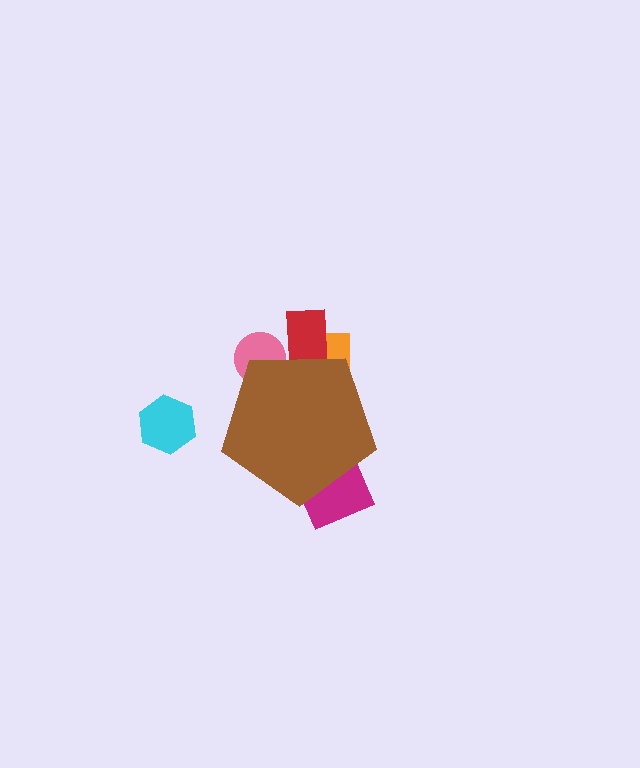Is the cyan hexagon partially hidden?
No, the cyan hexagon is fully visible.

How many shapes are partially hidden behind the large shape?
4 shapes are partially hidden.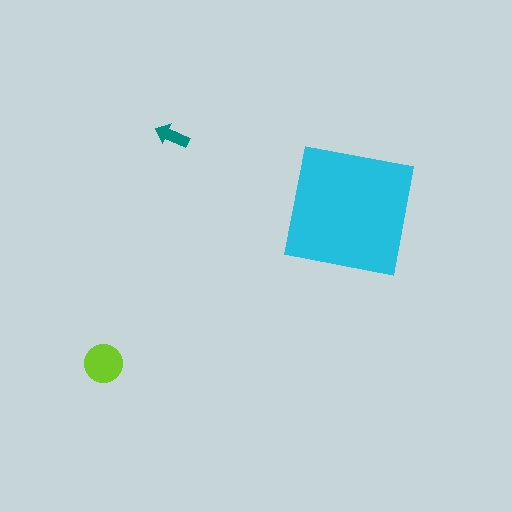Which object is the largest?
The cyan square.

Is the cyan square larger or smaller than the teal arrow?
Larger.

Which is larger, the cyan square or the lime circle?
The cyan square.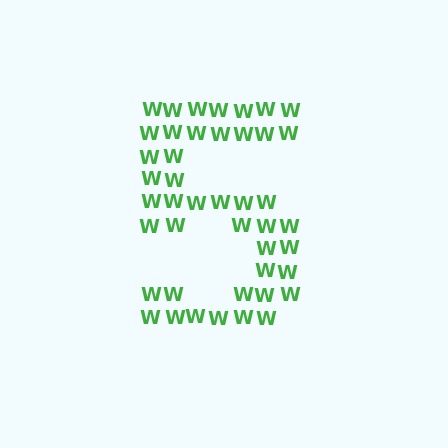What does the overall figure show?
The overall figure shows the digit 5.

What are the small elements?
The small elements are letter W's.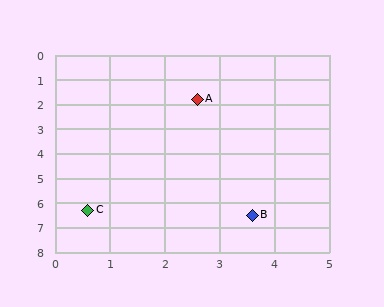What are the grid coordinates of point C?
Point C is at approximately (0.6, 6.3).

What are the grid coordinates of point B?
Point B is at approximately (3.6, 6.5).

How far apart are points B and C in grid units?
Points B and C are about 3.0 grid units apart.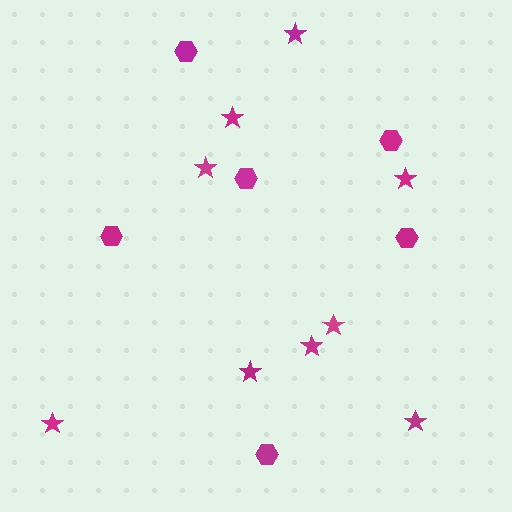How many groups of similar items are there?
There are 2 groups: one group of hexagons (6) and one group of stars (9).